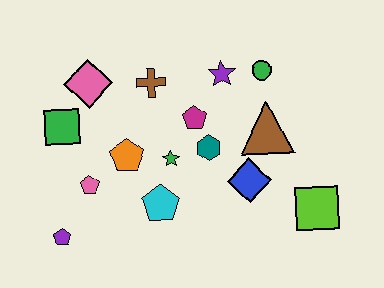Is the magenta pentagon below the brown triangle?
No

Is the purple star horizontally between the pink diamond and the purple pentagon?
No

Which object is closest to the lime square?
The blue diamond is closest to the lime square.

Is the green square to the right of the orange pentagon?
No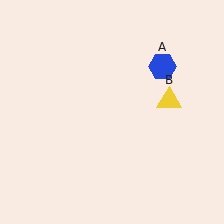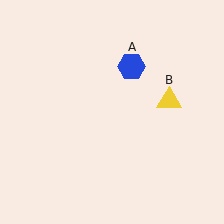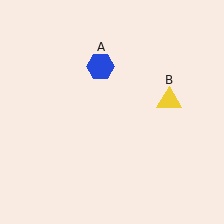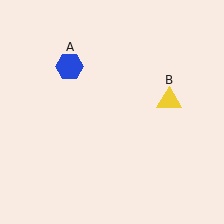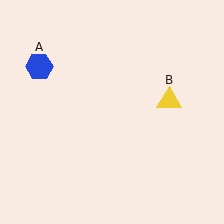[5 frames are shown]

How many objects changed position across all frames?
1 object changed position: blue hexagon (object A).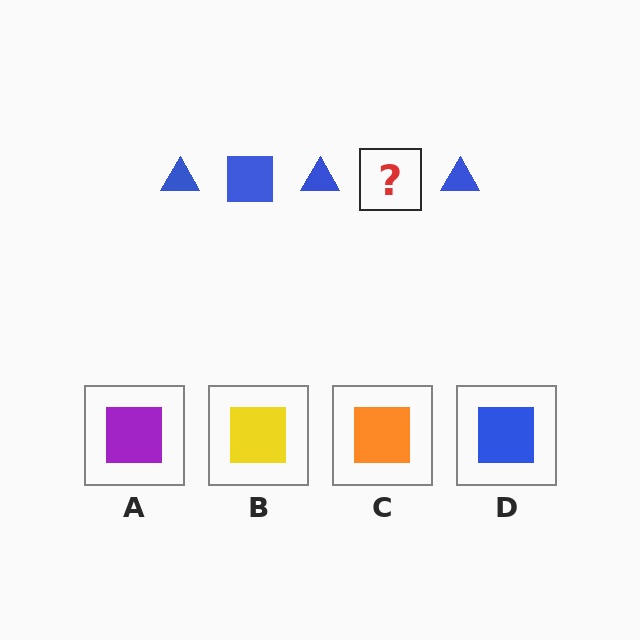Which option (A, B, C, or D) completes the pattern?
D.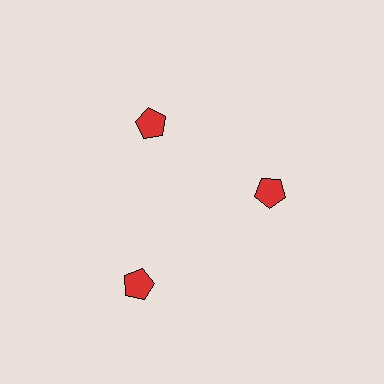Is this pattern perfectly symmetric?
No. The 3 red pentagons are arranged in a ring, but one element near the 7 o'clock position is pushed outward from the center, breaking the 3-fold rotational symmetry.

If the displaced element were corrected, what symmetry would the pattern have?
It would have 3-fold rotational symmetry — the pattern would map onto itself every 120 degrees.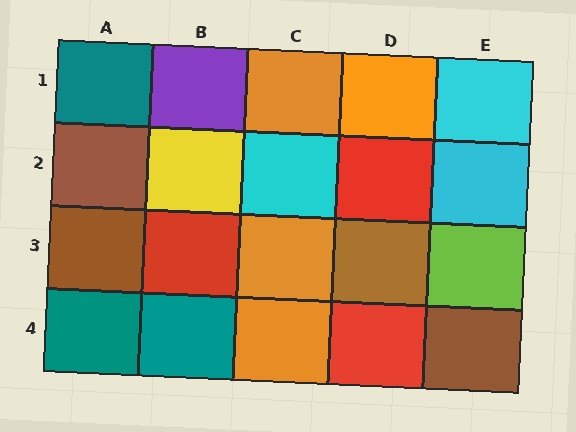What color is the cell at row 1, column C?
Orange.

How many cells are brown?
4 cells are brown.